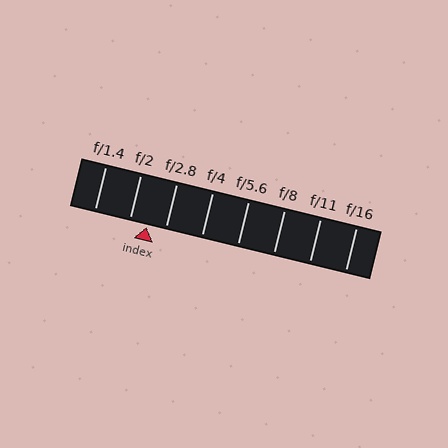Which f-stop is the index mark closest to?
The index mark is closest to f/2.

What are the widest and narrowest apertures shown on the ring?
The widest aperture shown is f/1.4 and the narrowest is f/16.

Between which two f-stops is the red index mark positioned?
The index mark is between f/2 and f/2.8.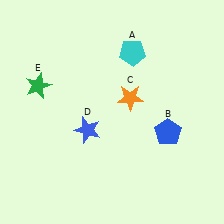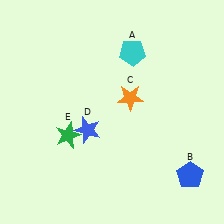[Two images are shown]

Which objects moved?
The objects that moved are: the blue pentagon (B), the green star (E).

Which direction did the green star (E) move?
The green star (E) moved down.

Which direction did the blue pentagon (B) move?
The blue pentagon (B) moved down.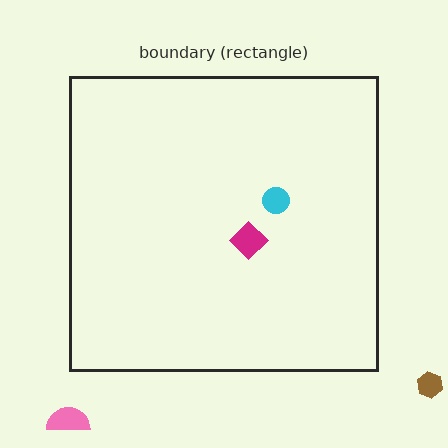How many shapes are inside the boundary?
2 inside, 2 outside.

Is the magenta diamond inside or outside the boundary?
Inside.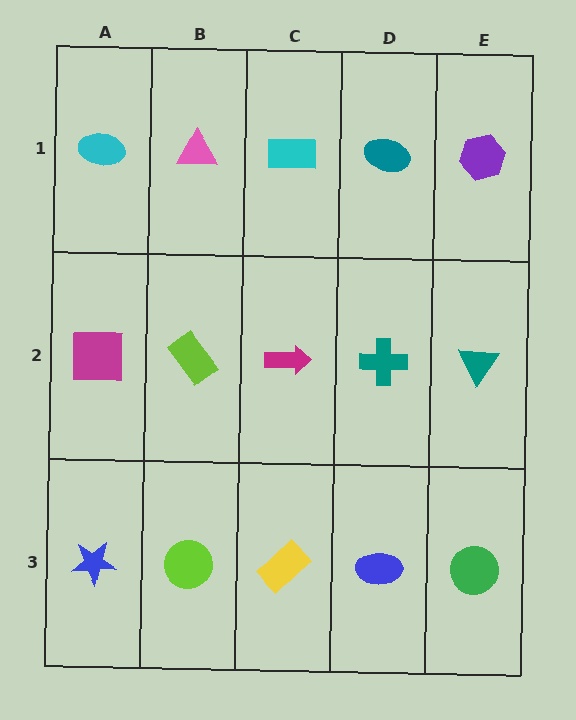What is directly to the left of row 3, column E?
A blue ellipse.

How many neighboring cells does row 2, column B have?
4.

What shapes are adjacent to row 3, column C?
A magenta arrow (row 2, column C), a lime circle (row 3, column B), a blue ellipse (row 3, column D).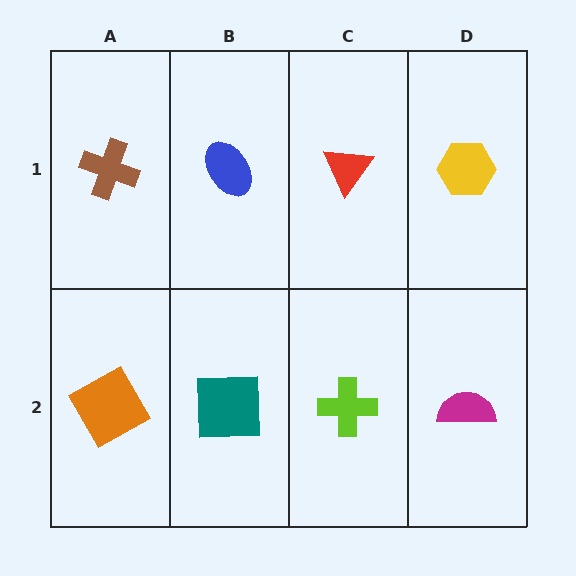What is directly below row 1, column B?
A teal square.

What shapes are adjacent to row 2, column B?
A blue ellipse (row 1, column B), an orange square (row 2, column A), a lime cross (row 2, column C).